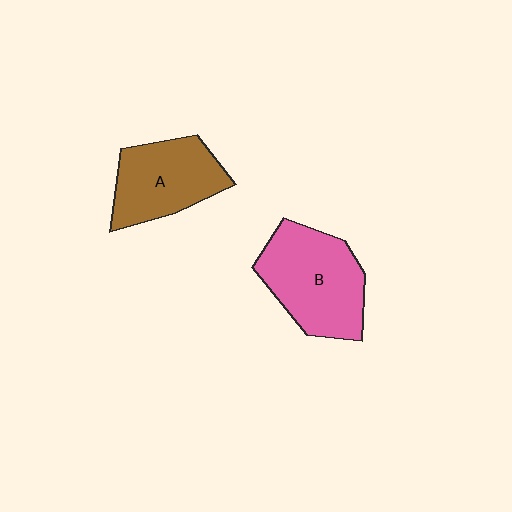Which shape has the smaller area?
Shape A (brown).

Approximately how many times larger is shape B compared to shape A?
Approximately 1.2 times.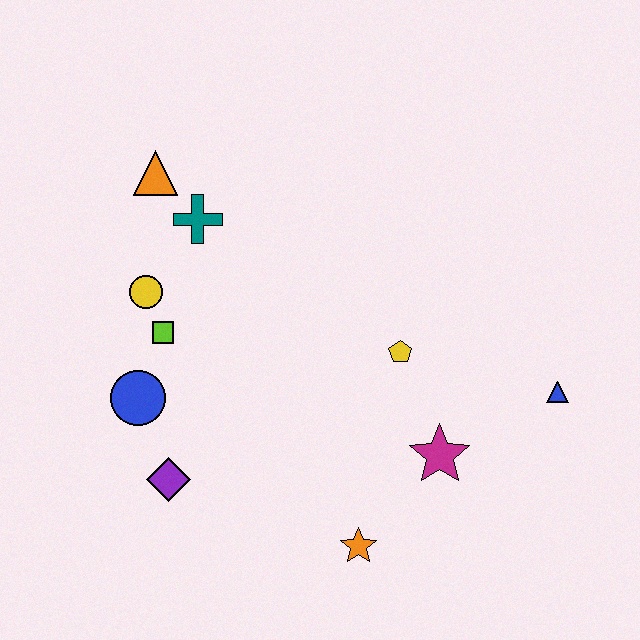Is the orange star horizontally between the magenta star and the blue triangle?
No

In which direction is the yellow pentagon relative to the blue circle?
The yellow pentagon is to the right of the blue circle.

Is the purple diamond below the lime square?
Yes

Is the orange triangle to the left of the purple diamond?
Yes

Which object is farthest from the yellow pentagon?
The orange triangle is farthest from the yellow pentagon.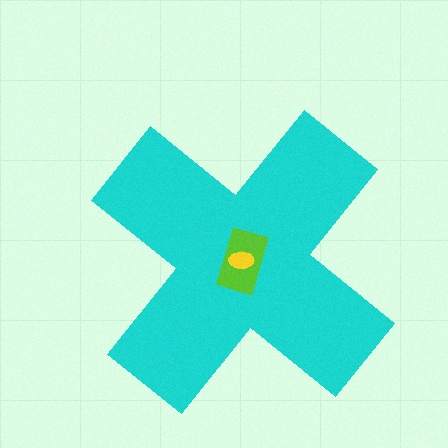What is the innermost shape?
The yellow ellipse.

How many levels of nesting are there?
3.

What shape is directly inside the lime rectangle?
The yellow ellipse.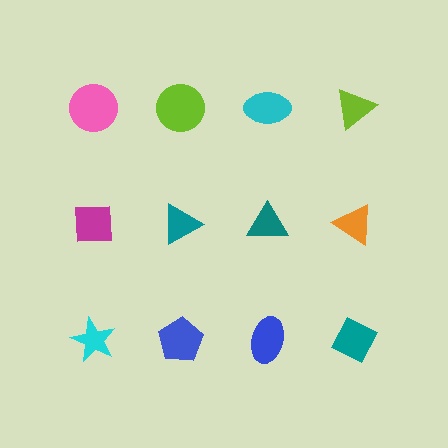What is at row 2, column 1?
A magenta square.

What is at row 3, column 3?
A blue ellipse.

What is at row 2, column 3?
A teal triangle.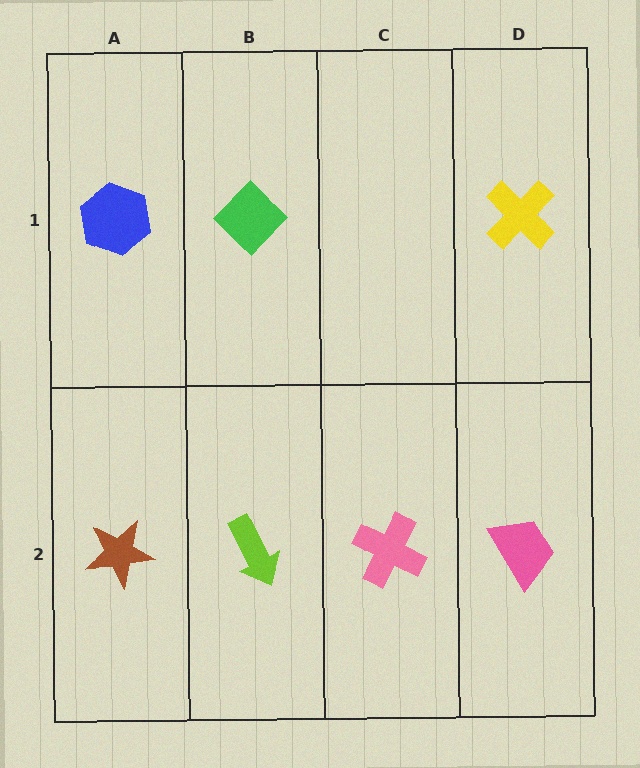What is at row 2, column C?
A pink cross.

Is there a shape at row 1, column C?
No, that cell is empty.